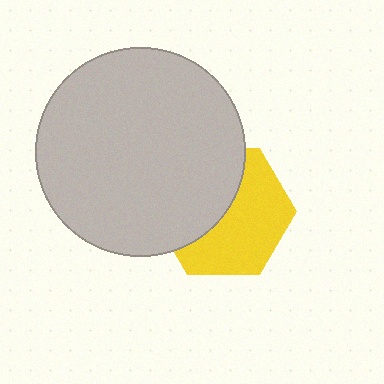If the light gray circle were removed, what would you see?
You would see the complete yellow hexagon.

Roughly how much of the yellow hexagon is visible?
About half of it is visible (roughly 54%).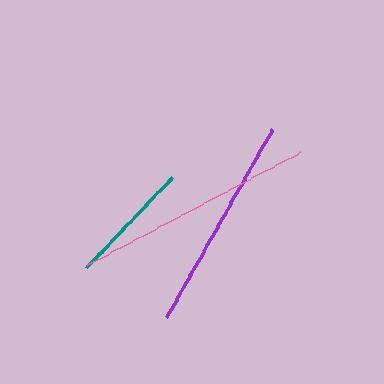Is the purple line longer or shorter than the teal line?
The purple line is longer than the teal line.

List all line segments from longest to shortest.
From longest to shortest: pink, purple, teal.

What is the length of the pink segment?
The pink segment is approximately 241 pixels long.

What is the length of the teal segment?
The teal segment is approximately 125 pixels long.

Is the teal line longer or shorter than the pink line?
The pink line is longer than the teal line.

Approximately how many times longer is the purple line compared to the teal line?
The purple line is approximately 1.7 times the length of the teal line.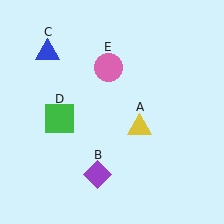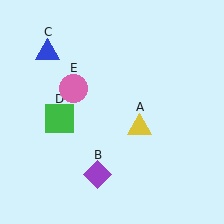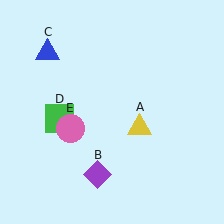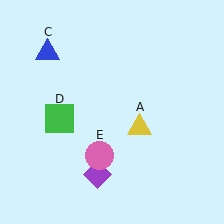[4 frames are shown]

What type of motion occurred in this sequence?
The pink circle (object E) rotated counterclockwise around the center of the scene.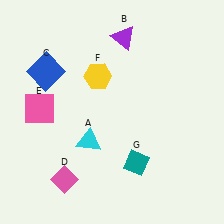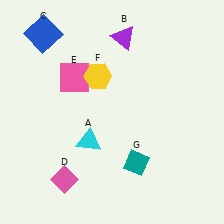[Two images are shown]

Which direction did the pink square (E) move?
The pink square (E) moved right.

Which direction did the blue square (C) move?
The blue square (C) moved up.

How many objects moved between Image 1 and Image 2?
2 objects moved between the two images.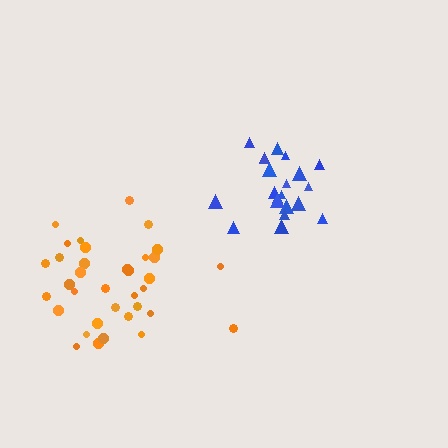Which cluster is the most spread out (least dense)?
Orange.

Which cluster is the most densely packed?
Blue.